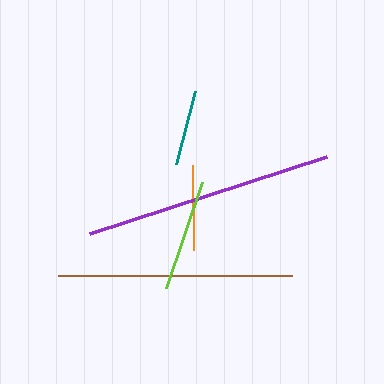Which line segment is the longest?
The purple line is the longest at approximately 249 pixels.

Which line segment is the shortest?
The teal line is the shortest at approximately 75 pixels.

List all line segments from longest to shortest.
From longest to shortest: purple, brown, lime, orange, teal.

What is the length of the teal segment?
The teal segment is approximately 75 pixels long.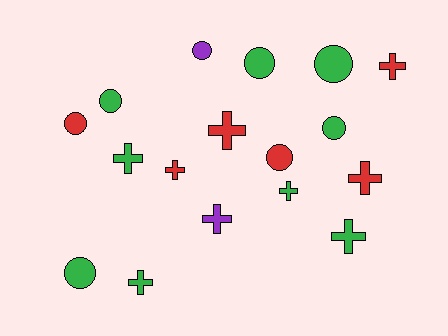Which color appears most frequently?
Green, with 9 objects.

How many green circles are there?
There are 5 green circles.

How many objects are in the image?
There are 17 objects.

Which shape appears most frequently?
Cross, with 9 objects.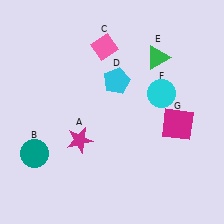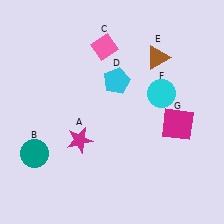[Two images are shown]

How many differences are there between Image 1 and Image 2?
There is 1 difference between the two images.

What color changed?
The triangle (E) changed from green in Image 1 to brown in Image 2.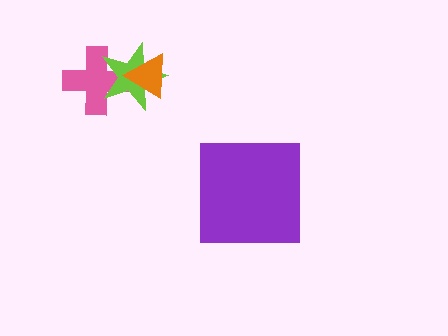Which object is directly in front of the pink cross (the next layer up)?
The lime star is directly in front of the pink cross.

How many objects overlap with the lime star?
2 objects overlap with the lime star.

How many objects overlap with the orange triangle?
2 objects overlap with the orange triangle.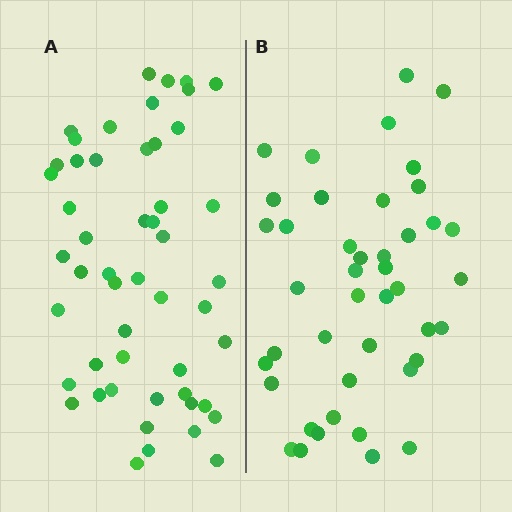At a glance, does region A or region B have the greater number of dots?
Region A (the left region) has more dots.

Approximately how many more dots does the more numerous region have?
Region A has roughly 8 or so more dots than region B.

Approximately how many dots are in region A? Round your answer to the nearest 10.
About 50 dots. (The exact count is 51, which rounds to 50.)